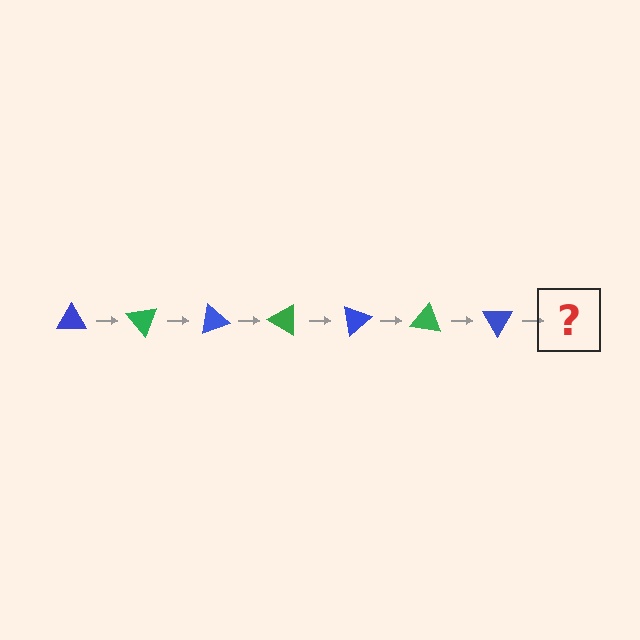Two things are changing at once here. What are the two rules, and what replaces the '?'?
The two rules are that it rotates 50 degrees each step and the color cycles through blue and green. The '?' should be a green triangle, rotated 350 degrees from the start.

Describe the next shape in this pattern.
It should be a green triangle, rotated 350 degrees from the start.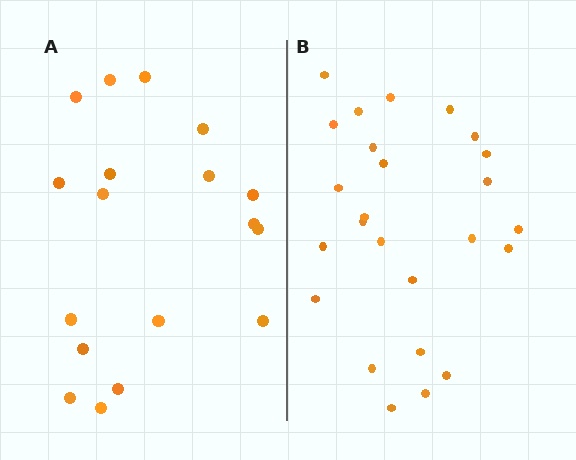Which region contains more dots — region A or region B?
Region B (the right region) has more dots.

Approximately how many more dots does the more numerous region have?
Region B has roughly 8 or so more dots than region A.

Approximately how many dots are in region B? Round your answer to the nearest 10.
About 20 dots. (The exact count is 25, which rounds to 20.)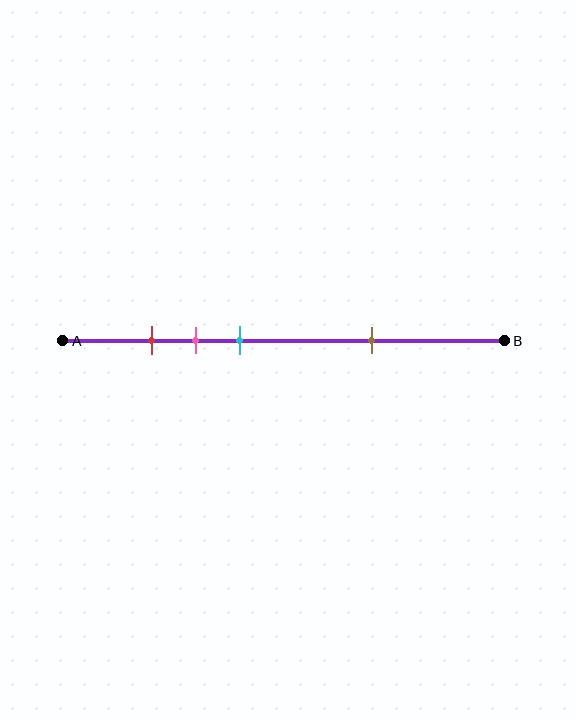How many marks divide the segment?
There are 4 marks dividing the segment.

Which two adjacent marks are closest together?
The red and pink marks are the closest adjacent pair.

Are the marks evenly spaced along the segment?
No, the marks are not evenly spaced.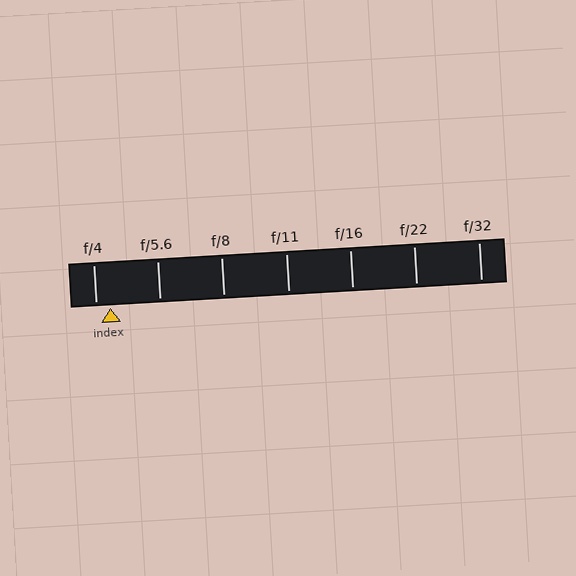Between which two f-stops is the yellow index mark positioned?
The index mark is between f/4 and f/5.6.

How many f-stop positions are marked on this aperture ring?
There are 7 f-stop positions marked.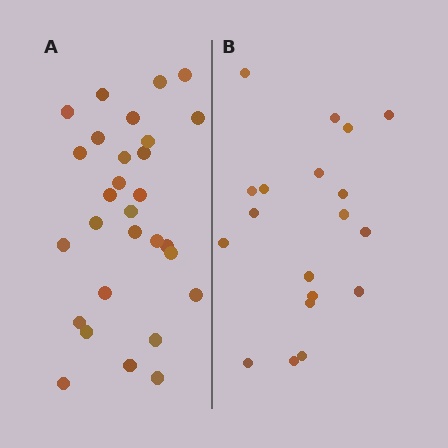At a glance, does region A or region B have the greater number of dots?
Region A (the left region) has more dots.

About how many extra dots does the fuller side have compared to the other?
Region A has roughly 10 or so more dots than region B.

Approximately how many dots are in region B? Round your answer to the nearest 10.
About 20 dots. (The exact count is 19, which rounds to 20.)